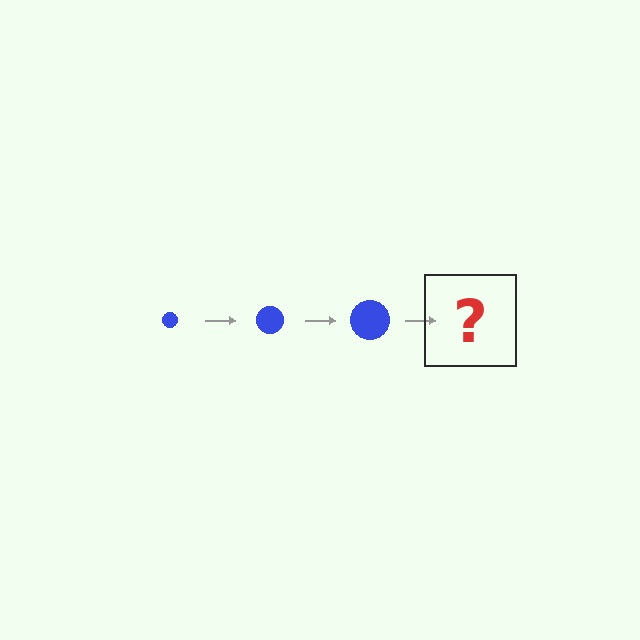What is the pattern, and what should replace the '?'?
The pattern is that the circle gets progressively larger each step. The '?' should be a blue circle, larger than the previous one.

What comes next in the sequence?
The next element should be a blue circle, larger than the previous one.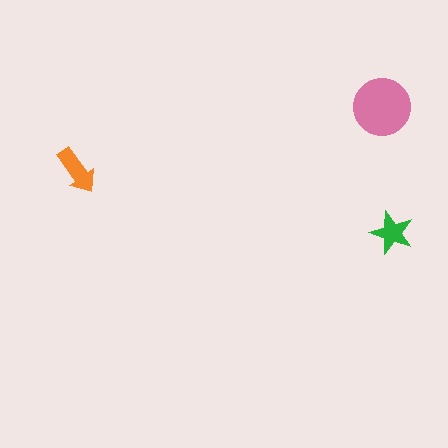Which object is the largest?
The pink circle.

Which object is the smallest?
The green star.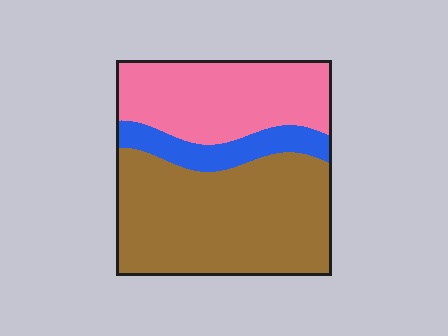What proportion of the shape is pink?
Pink takes up about one third (1/3) of the shape.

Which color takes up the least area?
Blue, at roughly 15%.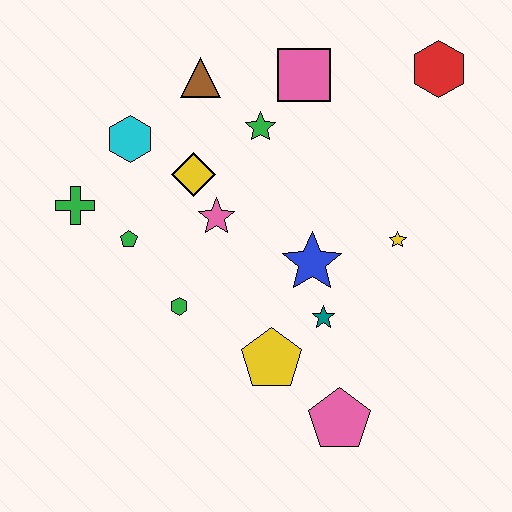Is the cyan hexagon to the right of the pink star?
No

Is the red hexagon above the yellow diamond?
Yes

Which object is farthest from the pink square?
The pink pentagon is farthest from the pink square.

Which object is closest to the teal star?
The blue star is closest to the teal star.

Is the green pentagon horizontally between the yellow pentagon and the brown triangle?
No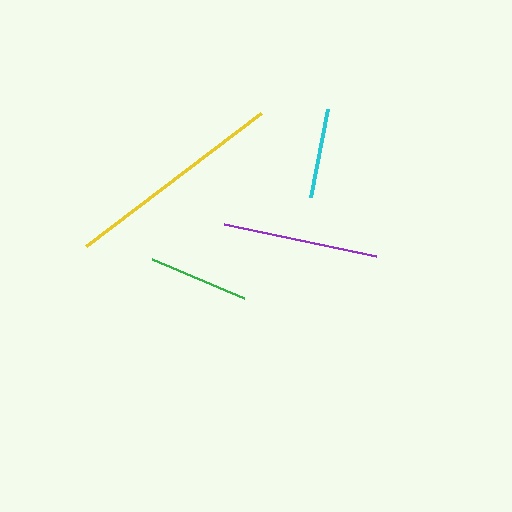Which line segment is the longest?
The yellow line is the longest at approximately 220 pixels.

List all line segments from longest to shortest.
From longest to shortest: yellow, purple, green, cyan.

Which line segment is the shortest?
The cyan line is the shortest at approximately 89 pixels.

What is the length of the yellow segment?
The yellow segment is approximately 220 pixels long.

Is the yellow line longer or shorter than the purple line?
The yellow line is longer than the purple line.